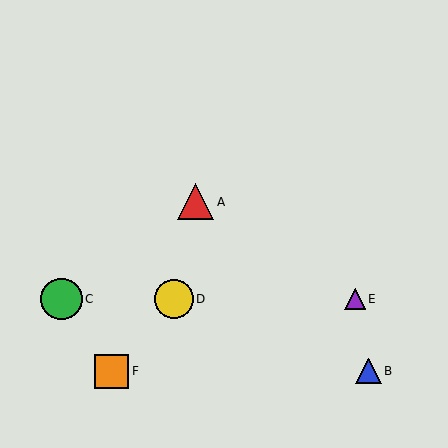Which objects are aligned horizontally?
Objects C, D, E are aligned horizontally.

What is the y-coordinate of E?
Object E is at y≈299.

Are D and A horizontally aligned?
No, D is at y≈299 and A is at y≈202.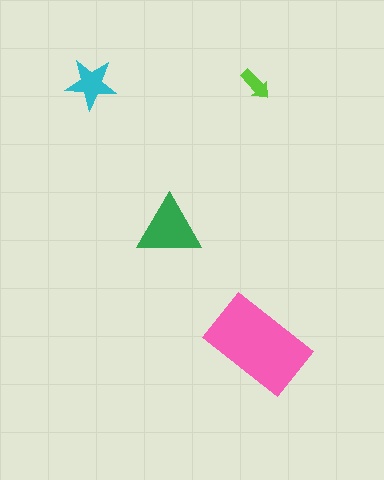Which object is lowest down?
The pink rectangle is bottommost.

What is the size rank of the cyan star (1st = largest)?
3rd.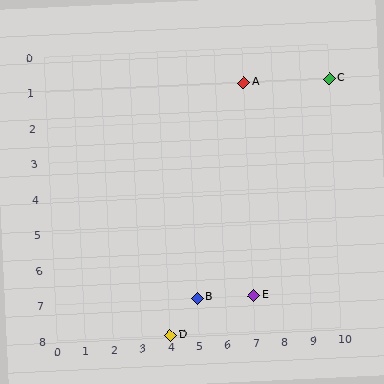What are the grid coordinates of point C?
Point C is at grid coordinates (10, 1).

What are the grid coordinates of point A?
Point A is at grid coordinates (7, 1).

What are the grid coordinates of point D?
Point D is at grid coordinates (4, 8).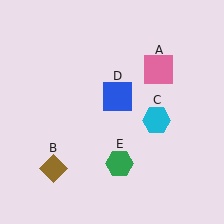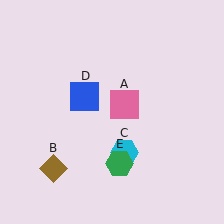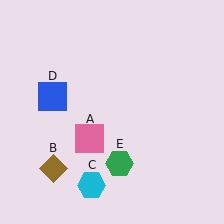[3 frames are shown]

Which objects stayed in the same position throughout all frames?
Brown diamond (object B) and green hexagon (object E) remained stationary.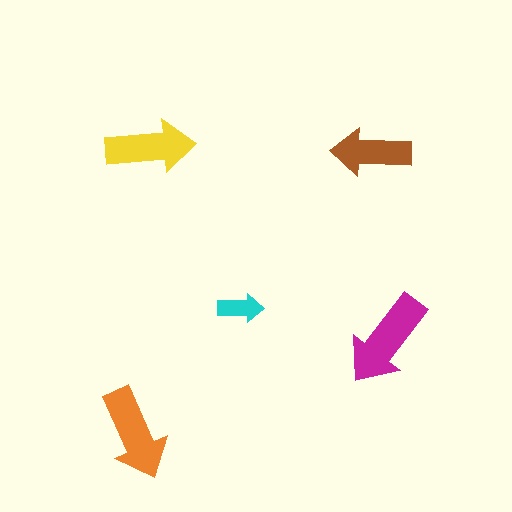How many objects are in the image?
There are 5 objects in the image.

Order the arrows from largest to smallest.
the magenta one, the orange one, the yellow one, the brown one, the cyan one.